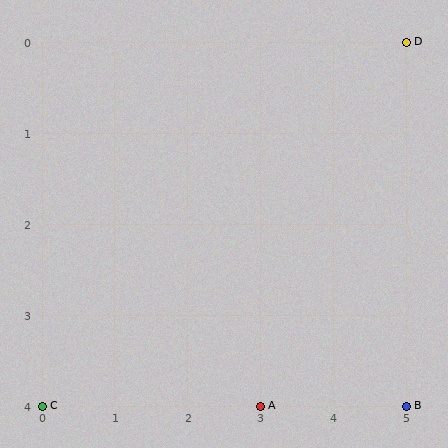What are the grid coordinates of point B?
Point B is at grid coordinates (5, 4).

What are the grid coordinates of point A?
Point A is at grid coordinates (3, 4).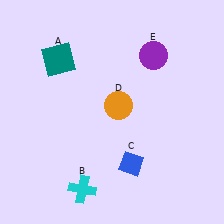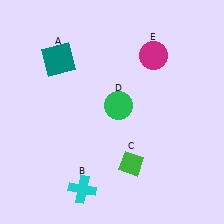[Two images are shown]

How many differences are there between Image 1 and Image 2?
There are 3 differences between the two images.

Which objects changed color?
C changed from blue to green. D changed from orange to green. E changed from purple to magenta.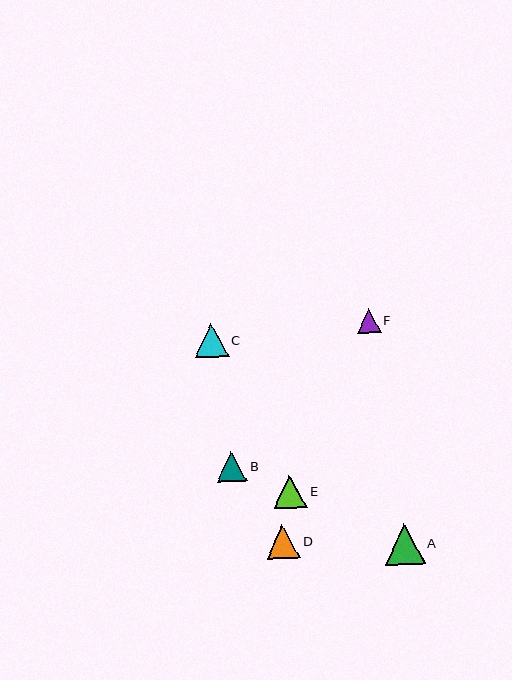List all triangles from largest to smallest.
From largest to smallest: A, C, D, E, B, F.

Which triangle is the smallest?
Triangle F is the smallest with a size of approximately 24 pixels.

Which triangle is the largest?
Triangle A is the largest with a size of approximately 40 pixels.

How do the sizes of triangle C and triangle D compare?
Triangle C and triangle D are approximately the same size.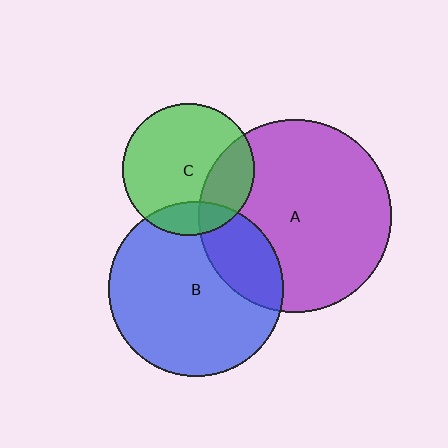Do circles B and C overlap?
Yes.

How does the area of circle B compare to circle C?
Approximately 1.8 times.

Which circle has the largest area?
Circle A (purple).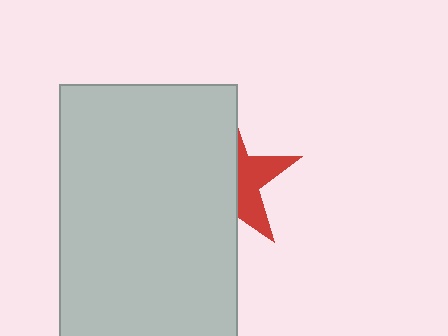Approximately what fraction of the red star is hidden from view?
Roughly 62% of the red star is hidden behind the light gray rectangle.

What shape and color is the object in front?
The object in front is a light gray rectangle.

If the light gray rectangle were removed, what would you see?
You would see the complete red star.